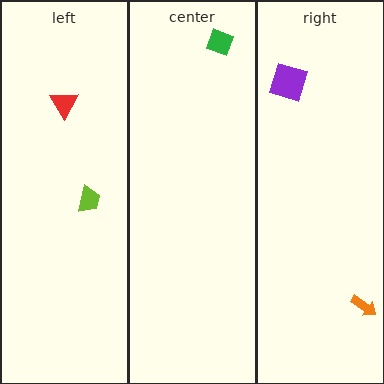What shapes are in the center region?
The green diamond.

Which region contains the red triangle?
The left region.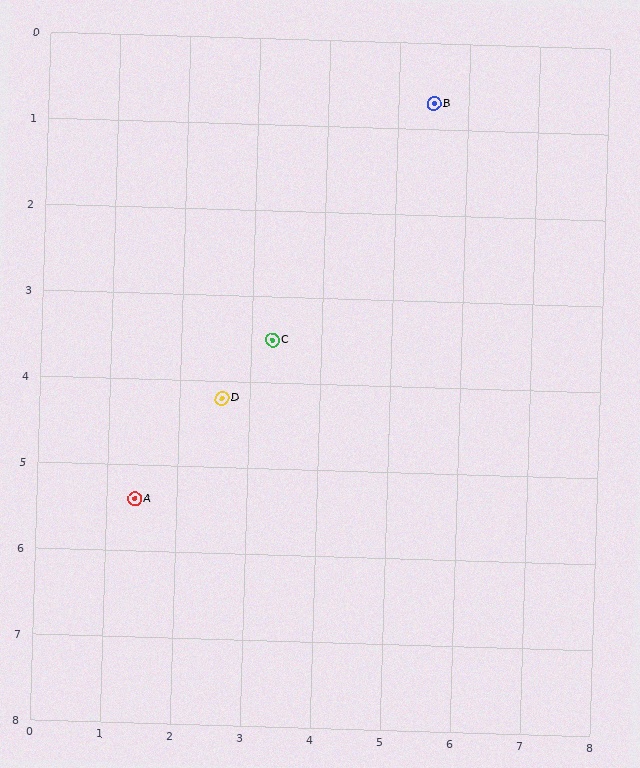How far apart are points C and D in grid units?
Points C and D are about 1.0 grid units apart.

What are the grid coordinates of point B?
Point B is at approximately (5.5, 0.7).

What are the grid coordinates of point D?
Point D is at approximately (2.6, 4.2).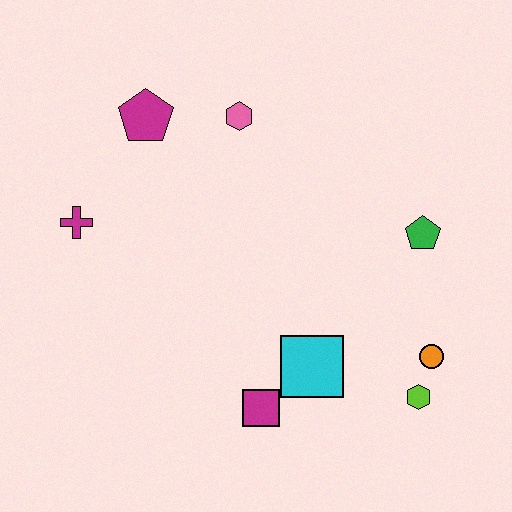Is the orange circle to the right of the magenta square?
Yes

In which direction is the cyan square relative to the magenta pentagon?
The cyan square is below the magenta pentagon.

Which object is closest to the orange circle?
The lime hexagon is closest to the orange circle.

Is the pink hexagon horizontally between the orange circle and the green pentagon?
No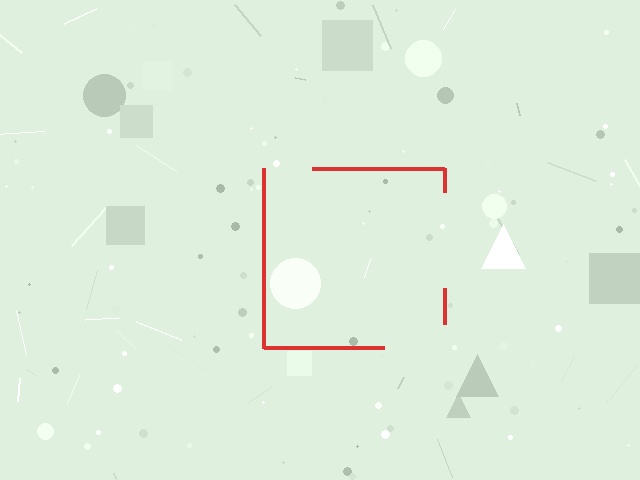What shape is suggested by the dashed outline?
The dashed outline suggests a square.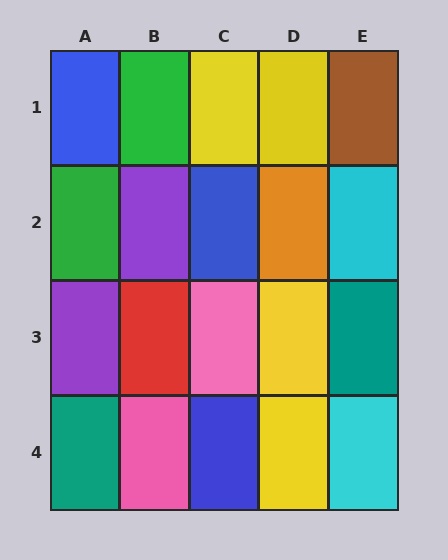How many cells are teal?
2 cells are teal.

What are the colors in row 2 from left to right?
Green, purple, blue, orange, cyan.